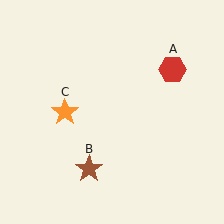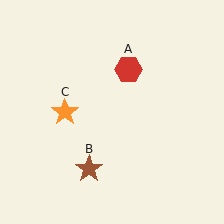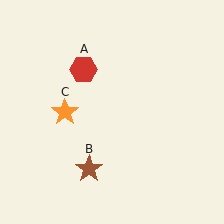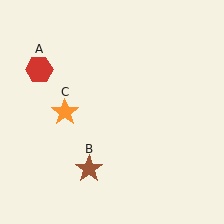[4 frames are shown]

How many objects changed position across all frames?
1 object changed position: red hexagon (object A).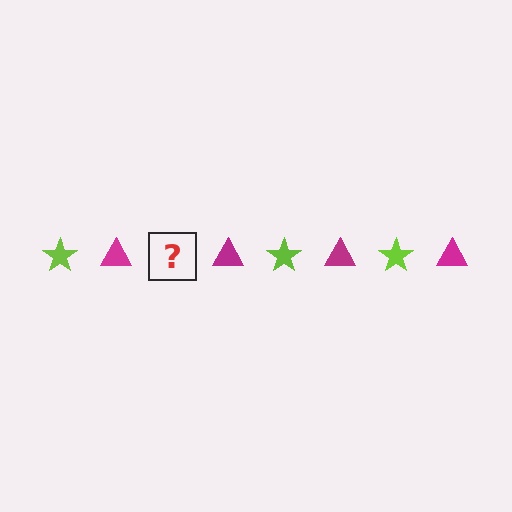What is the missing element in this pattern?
The missing element is a lime star.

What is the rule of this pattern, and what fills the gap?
The rule is that the pattern alternates between lime star and magenta triangle. The gap should be filled with a lime star.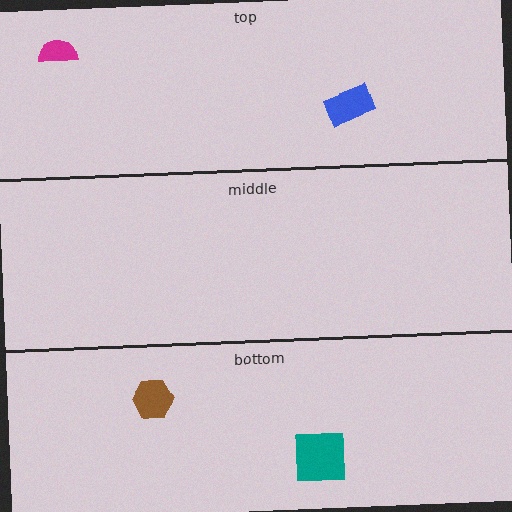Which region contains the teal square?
The bottom region.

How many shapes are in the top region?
2.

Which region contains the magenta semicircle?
The top region.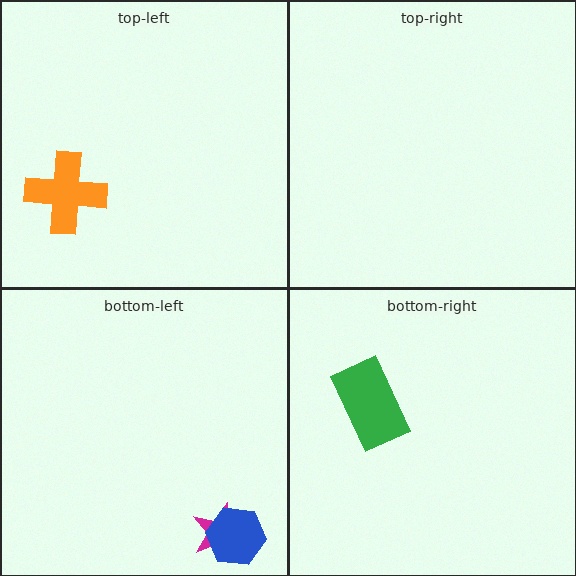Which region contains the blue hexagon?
The bottom-left region.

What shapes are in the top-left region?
The orange cross.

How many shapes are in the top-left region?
1.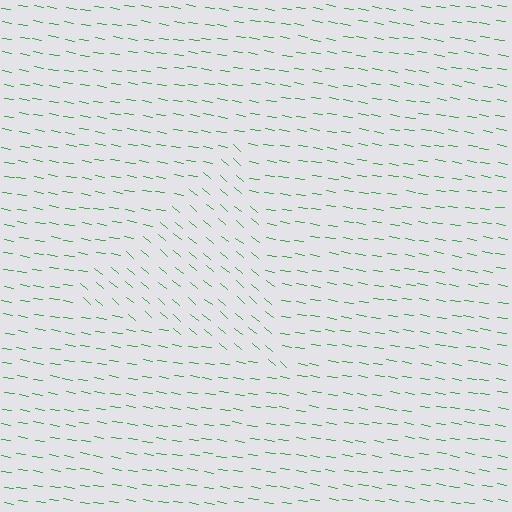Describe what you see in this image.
The image is filled with small green line segments. A triangle region in the image has lines oriented differently from the surrounding lines, creating a visible texture boundary.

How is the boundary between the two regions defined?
The boundary is defined purely by a change in line orientation (approximately 32 degrees difference). All lines are the same color and thickness.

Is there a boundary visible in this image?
Yes, there is a texture boundary formed by a change in line orientation.